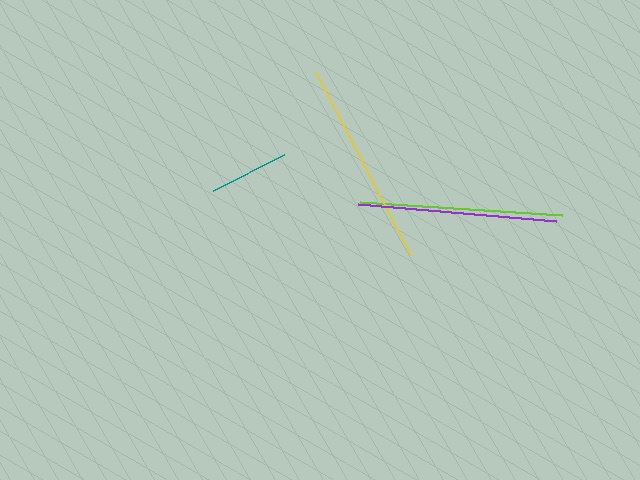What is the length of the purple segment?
The purple segment is approximately 198 pixels long.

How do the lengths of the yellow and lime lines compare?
The yellow and lime lines are approximately the same length.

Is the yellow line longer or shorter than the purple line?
The yellow line is longer than the purple line.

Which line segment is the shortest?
The teal line is the shortest at approximately 80 pixels.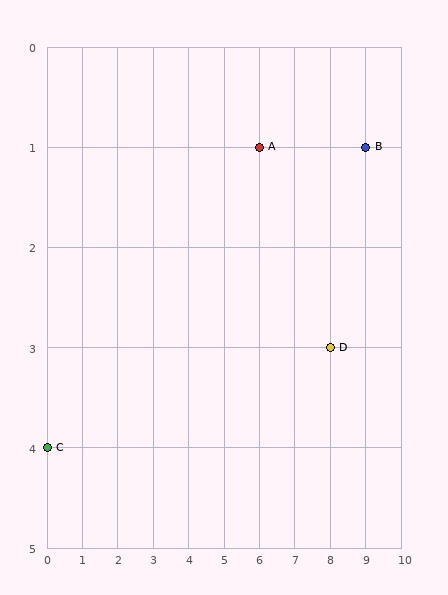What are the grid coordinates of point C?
Point C is at grid coordinates (0, 4).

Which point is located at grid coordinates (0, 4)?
Point C is at (0, 4).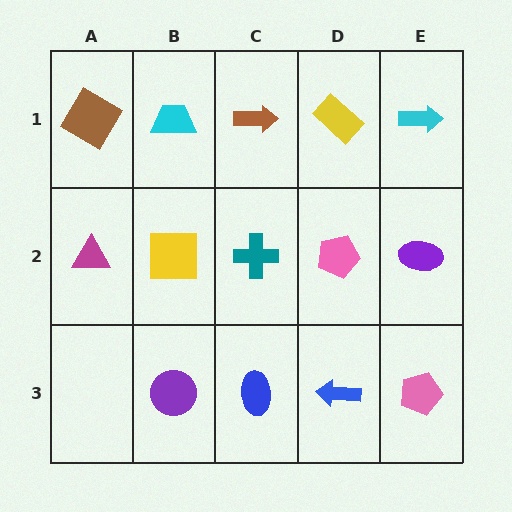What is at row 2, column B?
A yellow square.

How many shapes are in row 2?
5 shapes.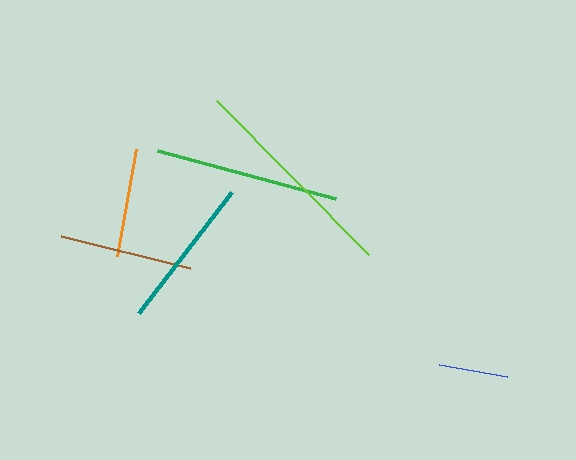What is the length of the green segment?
The green segment is approximately 184 pixels long.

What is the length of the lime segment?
The lime segment is approximately 217 pixels long.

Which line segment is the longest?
The lime line is the longest at approximately 217 pixels.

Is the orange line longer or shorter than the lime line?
The lime line is longer than the orange line.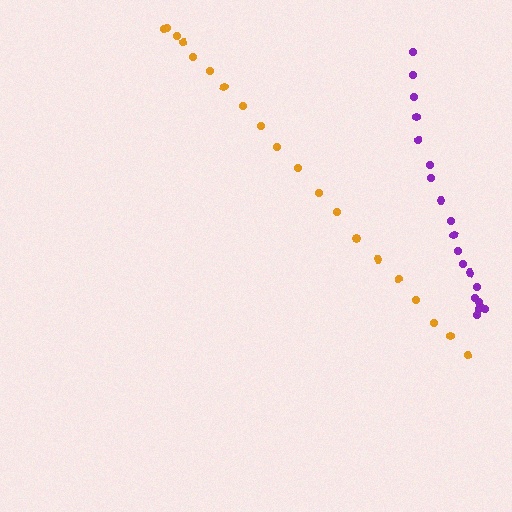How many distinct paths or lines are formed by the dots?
There are 2 distinct paths.